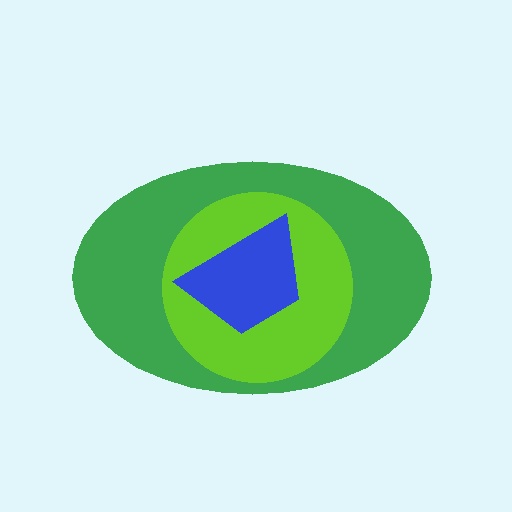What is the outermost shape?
The green ellipse.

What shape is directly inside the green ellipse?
The lime circle.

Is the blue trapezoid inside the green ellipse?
Yes.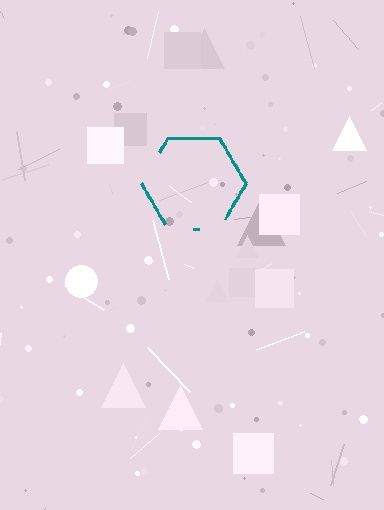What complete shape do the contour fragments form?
The contour fragments form a hexagon.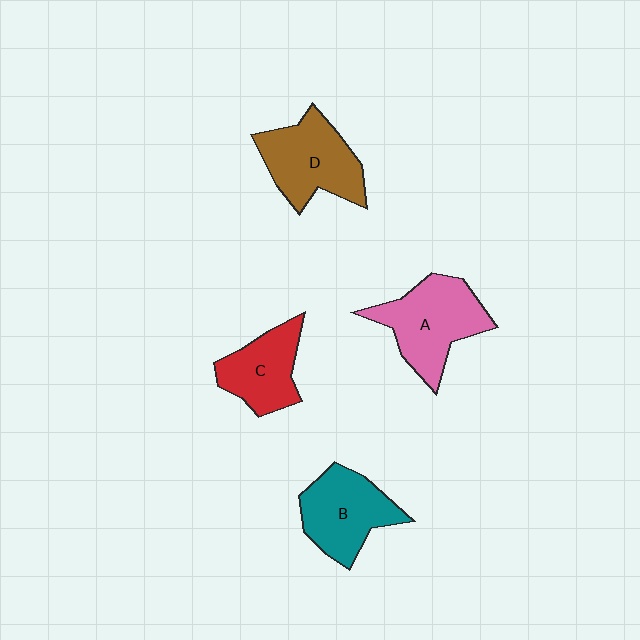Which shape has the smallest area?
Shape C (red).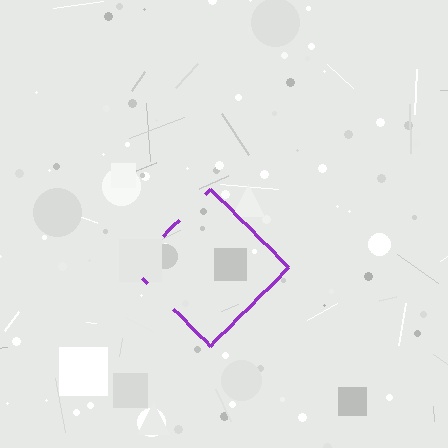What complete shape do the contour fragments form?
The contour fragments form a diamond.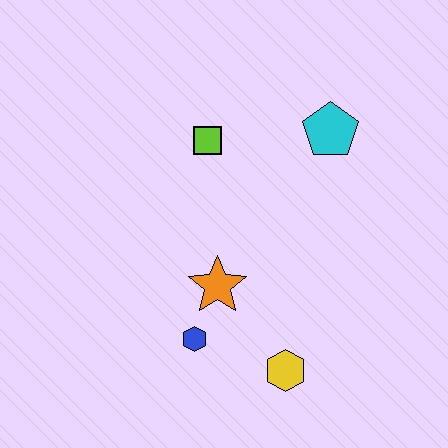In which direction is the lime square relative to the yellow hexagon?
The lime square is above the yellow hexagon.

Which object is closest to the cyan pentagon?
The lime square is closest to the cyan pentagon.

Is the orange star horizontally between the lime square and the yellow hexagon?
Yes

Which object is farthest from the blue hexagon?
The cyan pentagon is farthest from the blue hexagon.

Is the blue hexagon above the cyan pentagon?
No